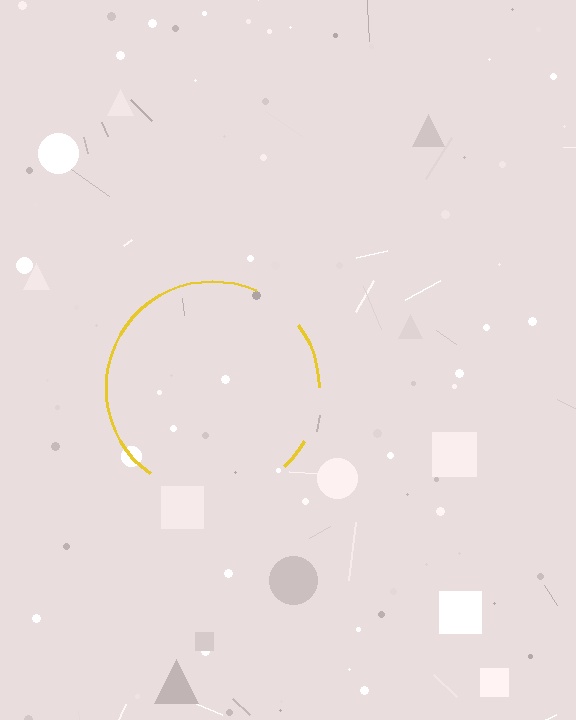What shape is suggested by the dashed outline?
The dashed outline suggests a circle.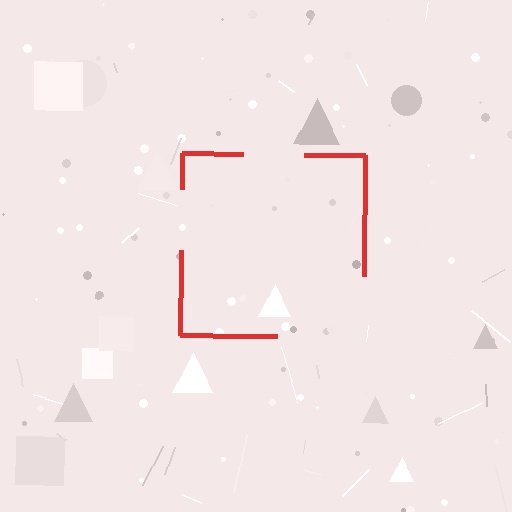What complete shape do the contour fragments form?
The contour fragments form a square.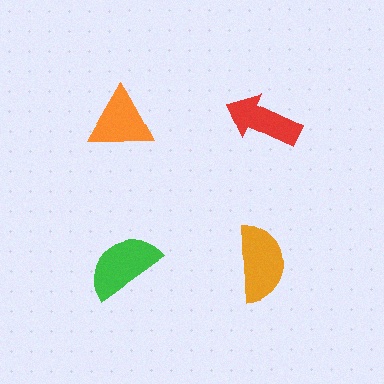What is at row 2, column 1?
A green semicircle.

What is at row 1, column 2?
A red arrow.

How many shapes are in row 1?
2 shapes.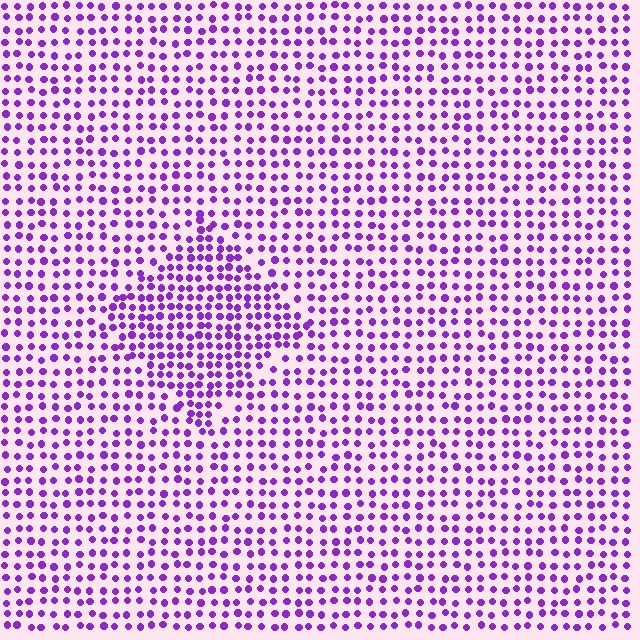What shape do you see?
I see a diamond.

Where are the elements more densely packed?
The elements are more densely packed inside the diamond boundary.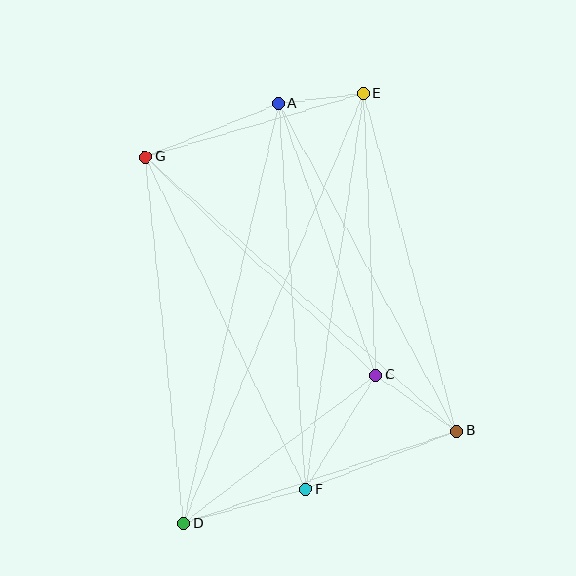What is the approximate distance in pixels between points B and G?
The distance between B and G is approximately 415 pixels.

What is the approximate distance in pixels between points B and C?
The distance between B and C is approximately 98 pixels.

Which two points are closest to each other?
Points A and E are closest to each other.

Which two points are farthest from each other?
Points D and E are farthest from each other.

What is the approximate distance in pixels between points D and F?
The distance between D and F is approximately 127 pixels.